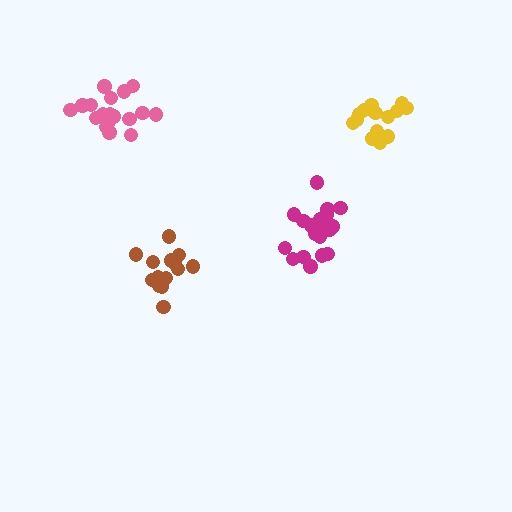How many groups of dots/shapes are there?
There are 4 groups.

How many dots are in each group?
Group 1: 20 dots, Group 2: 20 dots, Group 3: 14 dots, Group 4: 15 dots (69 total).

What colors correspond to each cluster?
The clusters are colored: pink, magenta, yellow, brown.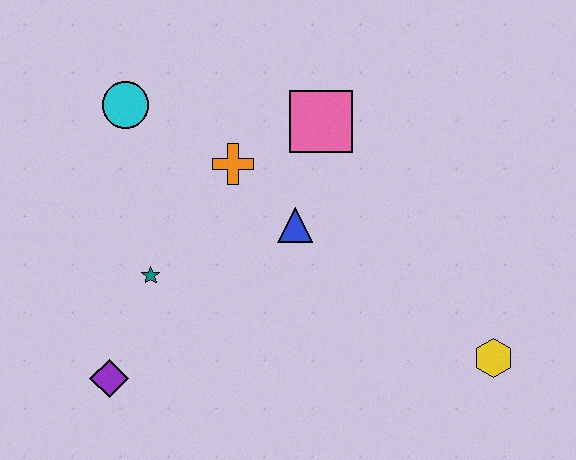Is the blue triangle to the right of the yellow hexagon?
No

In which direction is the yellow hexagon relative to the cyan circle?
The yellow hexagon is to the right of the cyan circle.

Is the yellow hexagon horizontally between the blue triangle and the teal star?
No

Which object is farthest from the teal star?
The yellow hexagon is farthest from the teal star.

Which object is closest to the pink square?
The orange cross is closest to the pink square.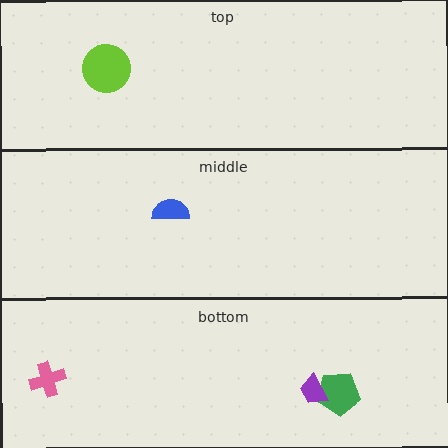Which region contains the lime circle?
The top region.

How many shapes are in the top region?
1.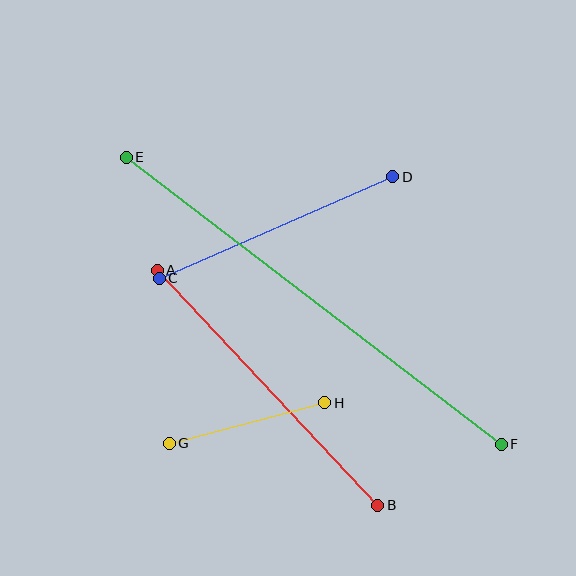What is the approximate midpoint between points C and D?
The midpoint is at approximately (276, 228) pixels.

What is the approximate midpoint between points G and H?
The midpoint is at approximately (247, 423) pixels.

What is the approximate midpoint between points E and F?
The midpoint is at approximately (314, 301) pixels.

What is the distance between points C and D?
The distance is approximately 255 pixels.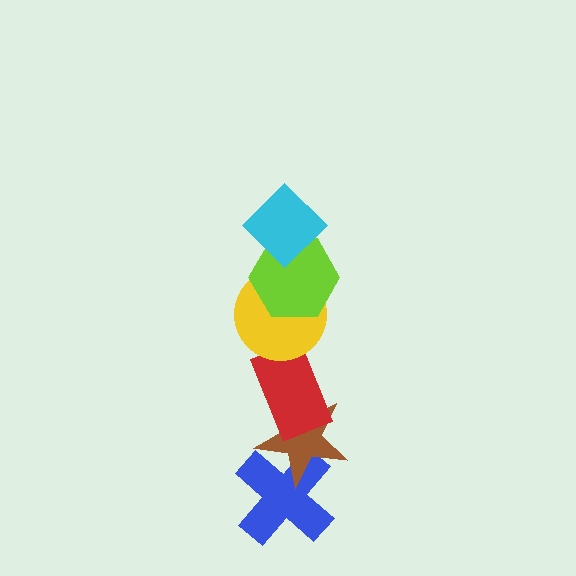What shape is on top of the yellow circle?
The lime hexagon is on top of the yellow circle.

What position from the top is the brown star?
The brown star is 5th from the top.